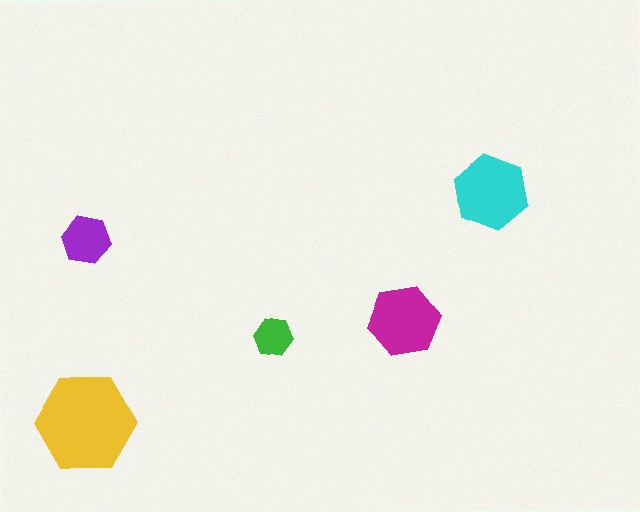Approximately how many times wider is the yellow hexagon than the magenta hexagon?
About 1.5 times wider.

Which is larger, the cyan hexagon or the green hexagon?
The cyan one.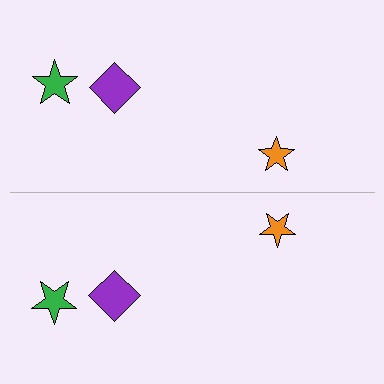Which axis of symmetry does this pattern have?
The pattern has a horizontal axis of symmetry running through the center of the image.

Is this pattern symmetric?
Yes, this pattern has bilateral (reflection) symmetry.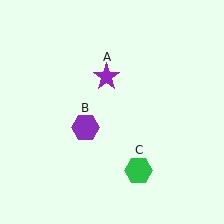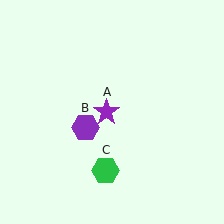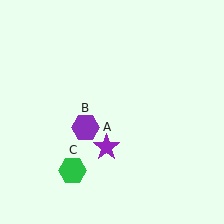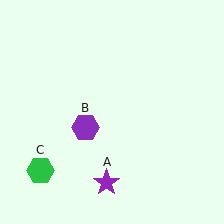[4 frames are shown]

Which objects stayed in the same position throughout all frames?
Purple hexagon (object B) remained stationary.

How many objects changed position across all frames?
2 objects changed position: purple star (object A), green hexagon (object C).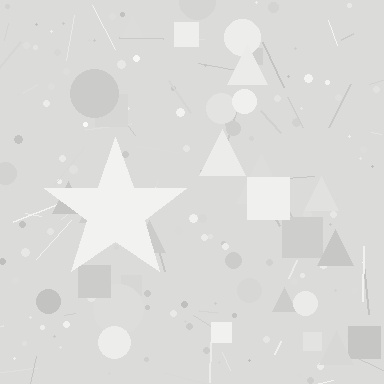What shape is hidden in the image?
A star is hidden in the image.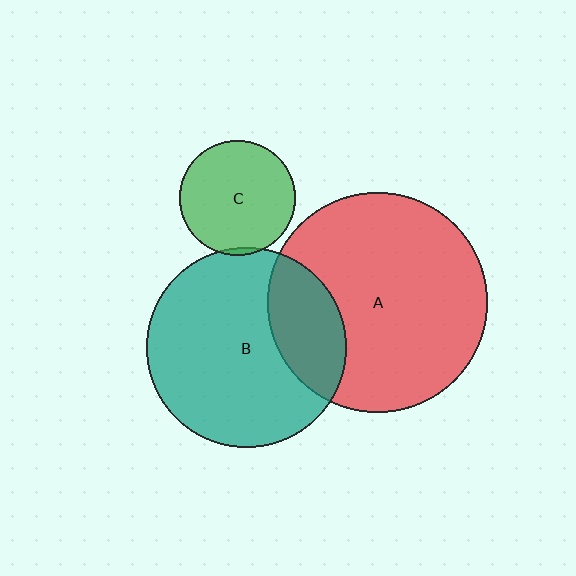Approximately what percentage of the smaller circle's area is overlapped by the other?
Approximately 5%.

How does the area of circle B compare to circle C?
Approximately 3.0 times.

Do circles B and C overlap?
Yes.